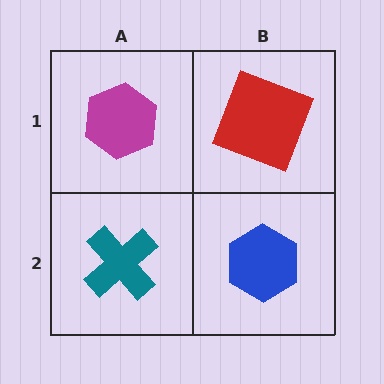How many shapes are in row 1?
2 shapes.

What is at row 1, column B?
A red square.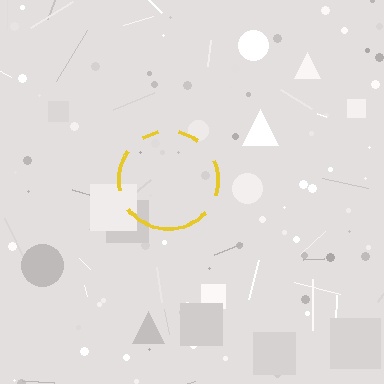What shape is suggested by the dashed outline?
The dashed outline suggests a circle.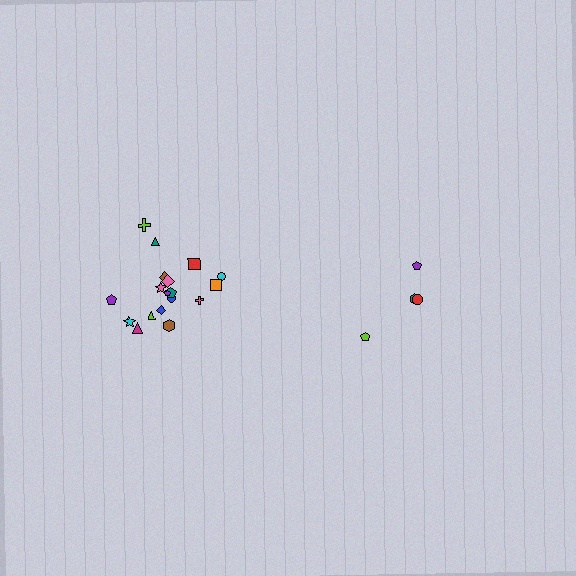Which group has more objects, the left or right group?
The left group.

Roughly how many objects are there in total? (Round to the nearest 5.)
Roughly 20 objects in total.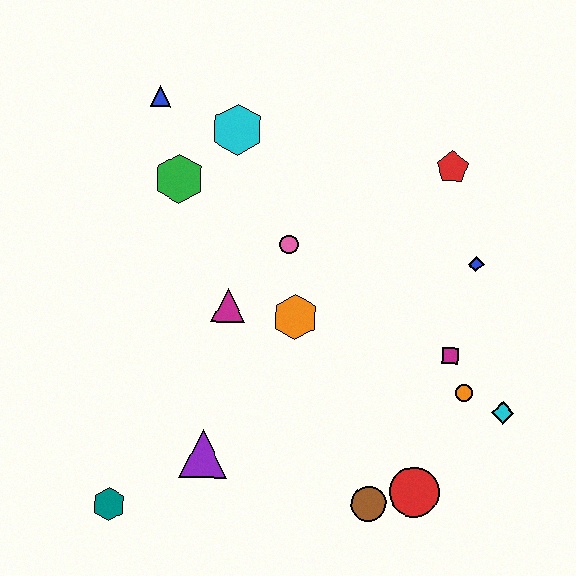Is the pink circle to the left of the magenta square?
Yes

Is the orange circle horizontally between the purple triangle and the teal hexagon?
No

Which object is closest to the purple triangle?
The teal hexagon is closest to the purple triangle.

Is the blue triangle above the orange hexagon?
Yes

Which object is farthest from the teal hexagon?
The red pentagon is farthest from the teal hexagon.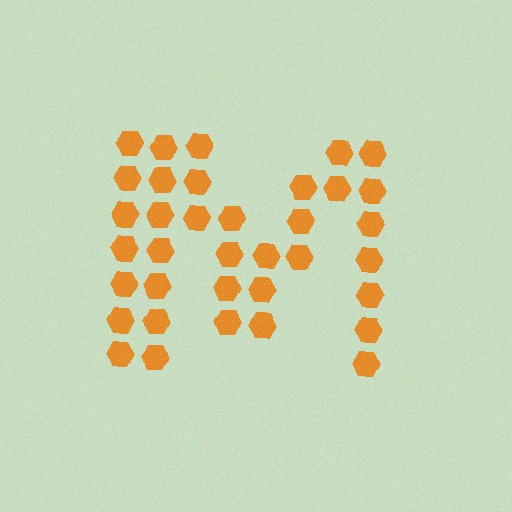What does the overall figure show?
The overall figure shows the letter M.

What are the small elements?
The small elements are hexagons.